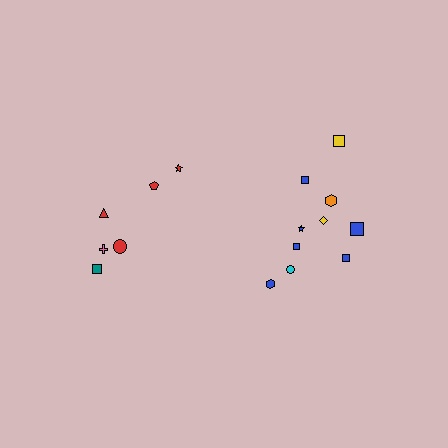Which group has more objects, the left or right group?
The right group.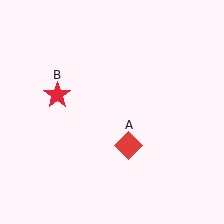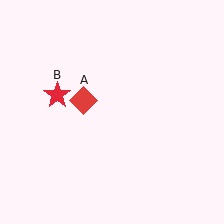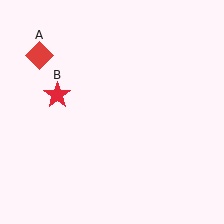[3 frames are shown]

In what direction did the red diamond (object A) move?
The red diamond (object A) moved up and to the left.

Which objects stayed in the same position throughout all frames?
Red star (object B) remained stationary.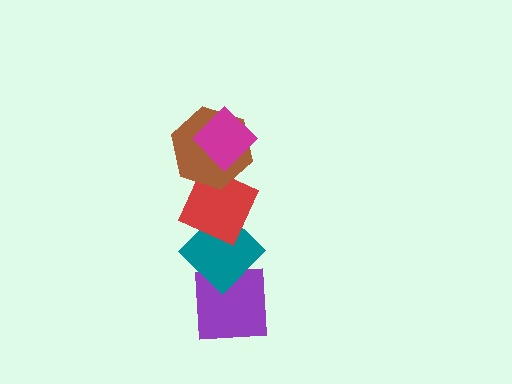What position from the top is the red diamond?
The red diamond is 3rd from the top.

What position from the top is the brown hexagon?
The brown hexagon is 2nd from the top.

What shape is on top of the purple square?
The teal diamond is on top of the purple square.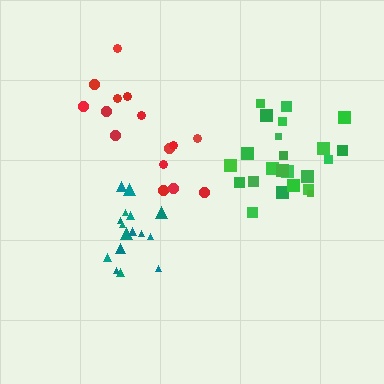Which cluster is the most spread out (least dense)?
Red.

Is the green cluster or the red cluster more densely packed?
Green.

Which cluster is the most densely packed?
Teal.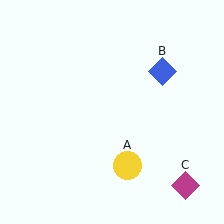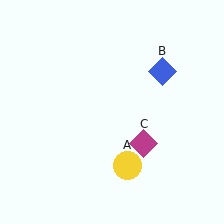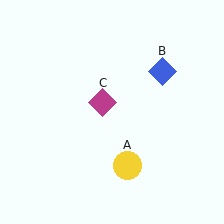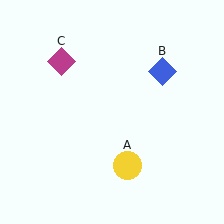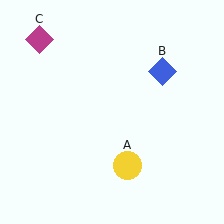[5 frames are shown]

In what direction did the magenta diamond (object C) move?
The magenta diamond (object C) moved up and to the left.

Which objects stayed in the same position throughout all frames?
Yellow circle (object A) and blue diamond (object B) remained stationary.